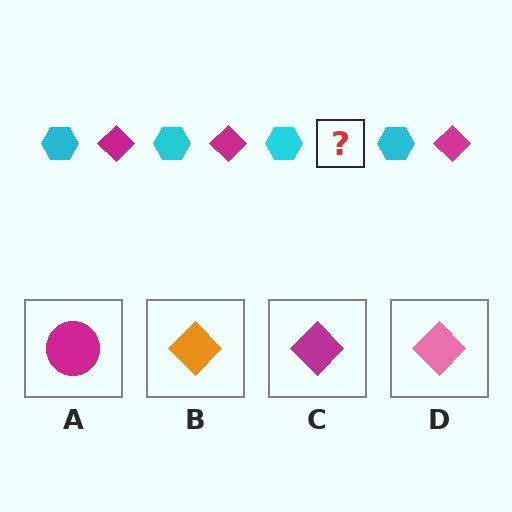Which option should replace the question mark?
Option C.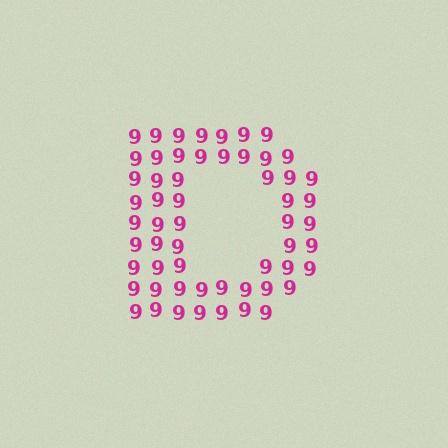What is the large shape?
The large shape is the letter D.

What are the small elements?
The small elements are digit 9's.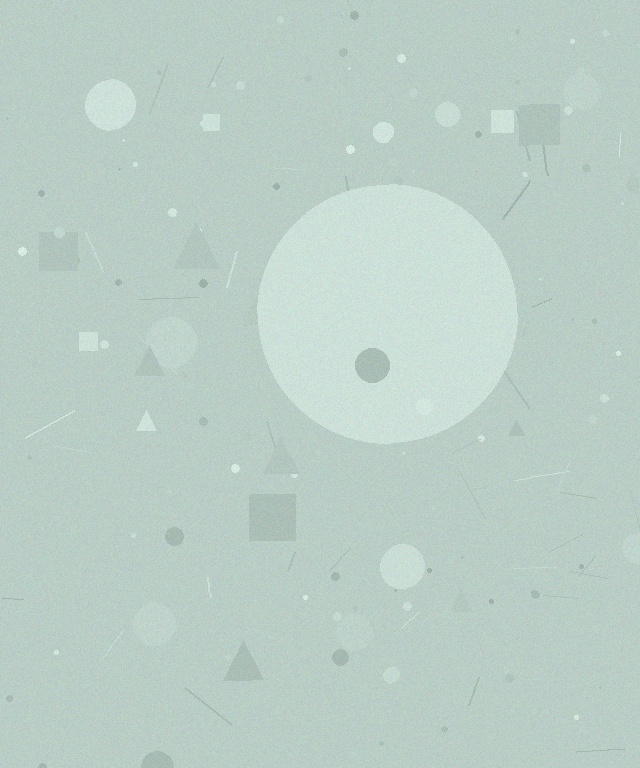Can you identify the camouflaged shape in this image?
The camouflaged shape is a circle.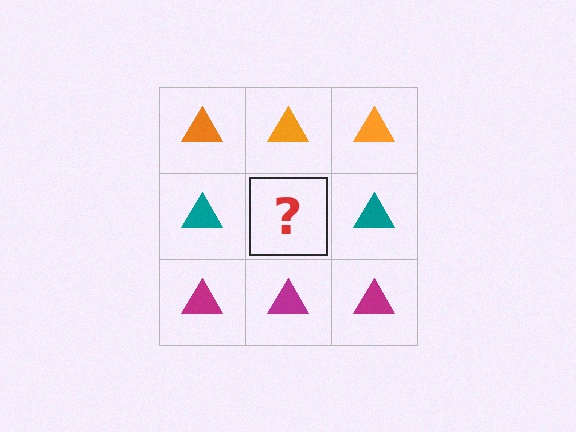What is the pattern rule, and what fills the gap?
The rule is that each row has a consistent color. The gap should be filled with a teal triangle.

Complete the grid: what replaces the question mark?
The question mark should be replaced with a teal triangle.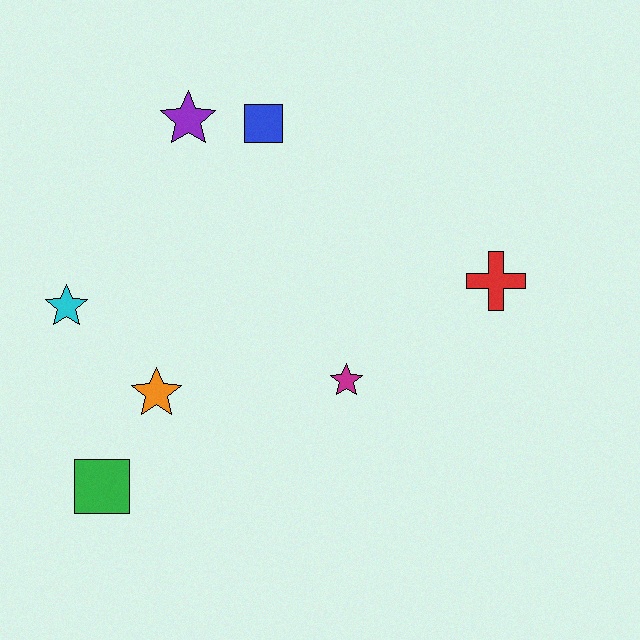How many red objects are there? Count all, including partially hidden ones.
There is 1 red object.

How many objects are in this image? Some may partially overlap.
There are 7 objects.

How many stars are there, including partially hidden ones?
There are 4 stars.